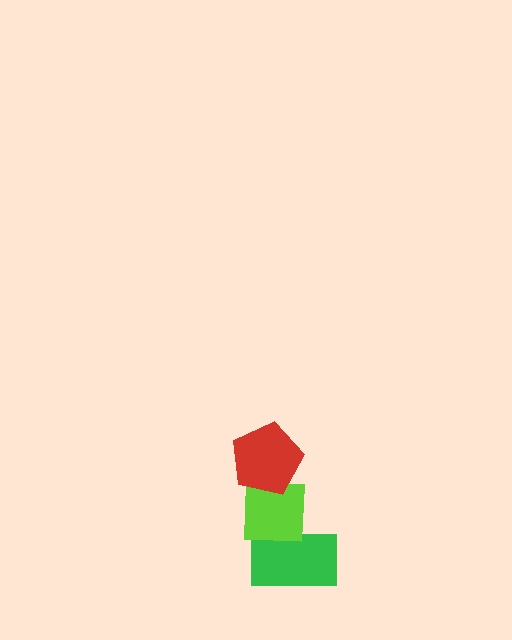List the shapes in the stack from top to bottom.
From top to bottom: the red pentagon, the lime square, the green rectangle.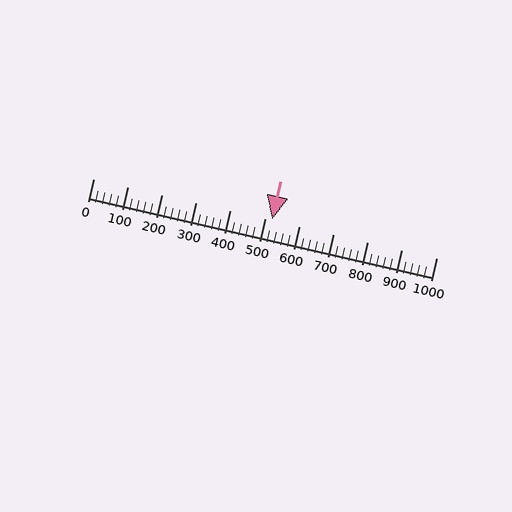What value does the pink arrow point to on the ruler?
The pink arrow points to approximately 520.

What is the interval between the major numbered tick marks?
The major tick marks are spaced 100 units apart.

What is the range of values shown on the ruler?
The ruler shows values from 0 to 1000.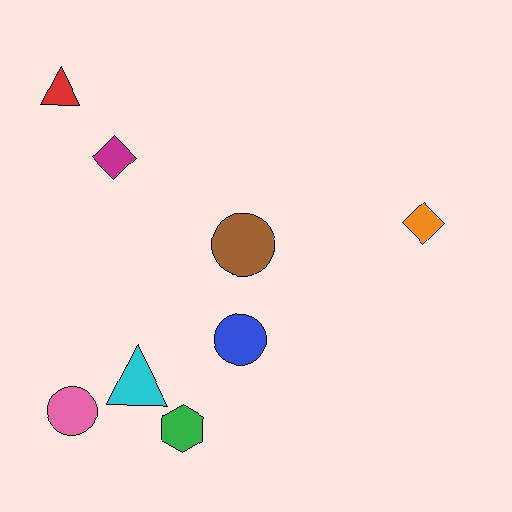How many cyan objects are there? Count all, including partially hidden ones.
There is 1 cyan object.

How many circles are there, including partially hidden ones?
There are 3 circles.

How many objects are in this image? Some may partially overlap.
There are 8 objects.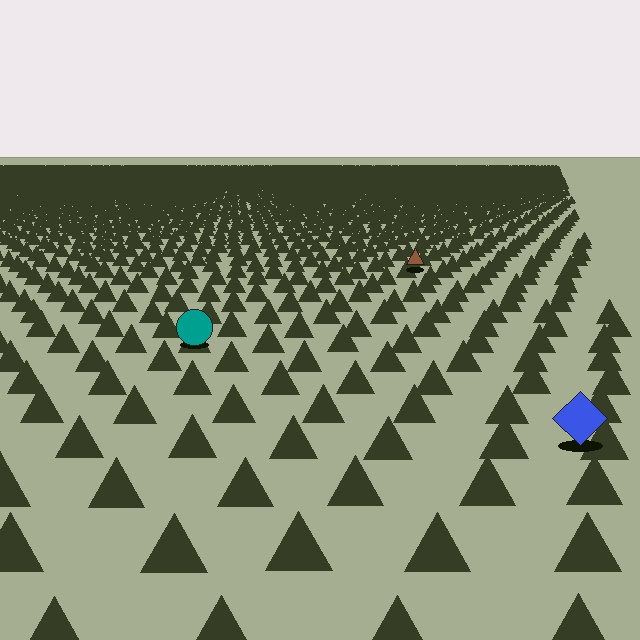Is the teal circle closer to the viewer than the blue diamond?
No. The blue diamond is closer — you can tell from the texture gradient: the ground texture is coarser near it.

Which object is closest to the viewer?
The blue diamond is closest. The texture marks near it are larger and more spread out.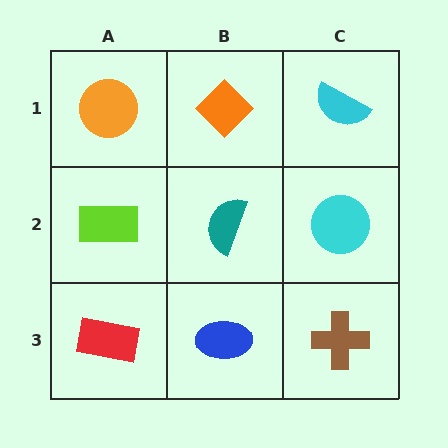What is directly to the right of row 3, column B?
A brown cross.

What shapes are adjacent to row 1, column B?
A teal semicircle (row 2, column B), an orange circle (row 1, column A), a cyan semicircle (row 1, column C).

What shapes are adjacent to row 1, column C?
A cyan circle (row 2, column C), an orange diamond (row 1, column B).